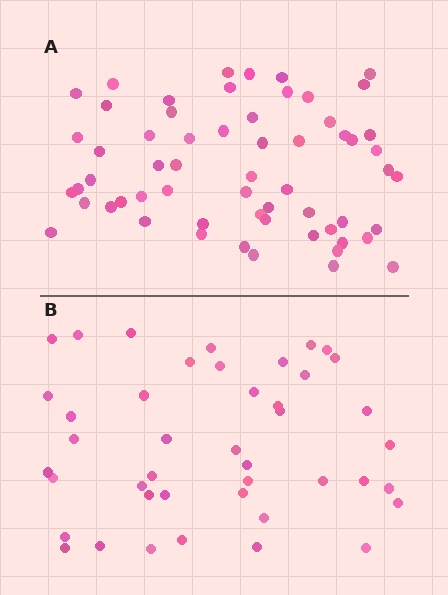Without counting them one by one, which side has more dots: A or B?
Region A (the top region) has more dots.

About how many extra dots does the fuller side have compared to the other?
Region A has approximately 15 more dots than region B.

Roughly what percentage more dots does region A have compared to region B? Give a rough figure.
About 40% more.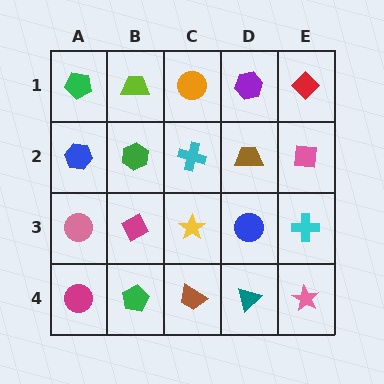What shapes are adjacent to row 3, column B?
A green hexagon (row 2, column B), a green pentagon (row 4, column B), a pink circle (row 3, column A), a yellow star (row 3, column C).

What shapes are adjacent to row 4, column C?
A yellow star (row 3, column C), a green pentagon (row 4, column B), a teal triangle (row 4, column D).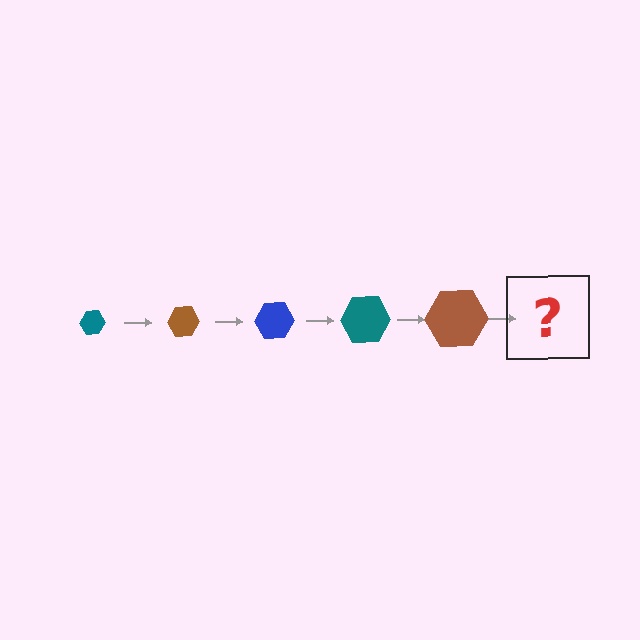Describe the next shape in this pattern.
It should be a blue hexagon, larger than the previous one.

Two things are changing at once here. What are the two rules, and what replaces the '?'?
The two rules are that the hexagon grows larger each step and the color cycles through teal, brown, and blue. The '?' should be a blue hexagon, larger than the previous one.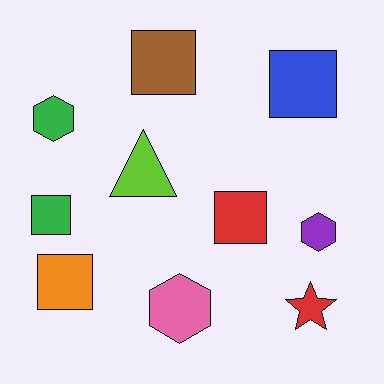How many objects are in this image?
There are 10 objects.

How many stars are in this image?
There is 1 star.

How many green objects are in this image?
There are 2 green objects.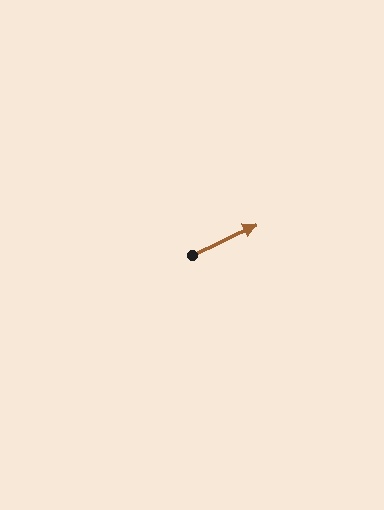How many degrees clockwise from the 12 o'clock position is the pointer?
Approximately 65 degrees.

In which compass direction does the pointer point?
Northeast.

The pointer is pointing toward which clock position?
Roughly 2 o'clock.